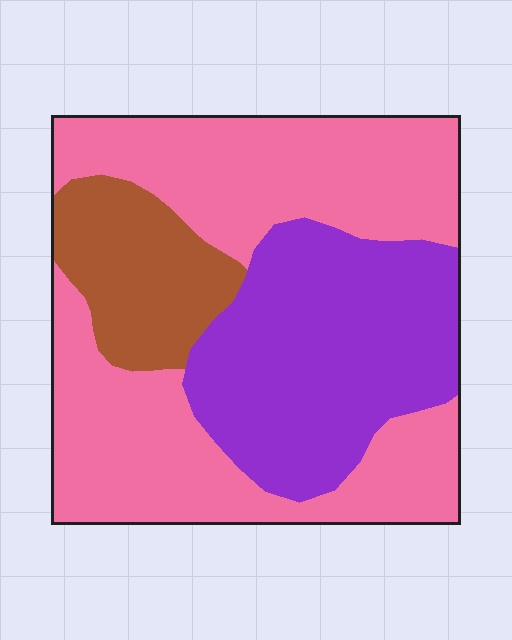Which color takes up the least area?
Brown, at roughly 15%.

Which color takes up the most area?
Pink, at roughly 55%.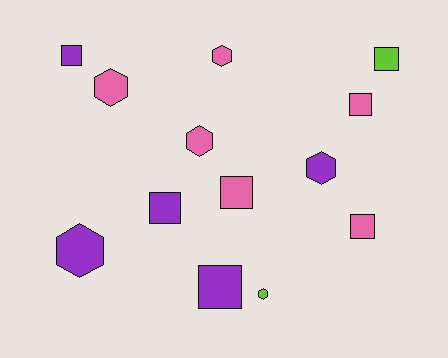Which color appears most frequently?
Pink, with 6 objects.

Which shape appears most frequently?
Square, with 7 objects.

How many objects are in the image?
There are 13 objects.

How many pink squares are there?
There are 3 pink squares.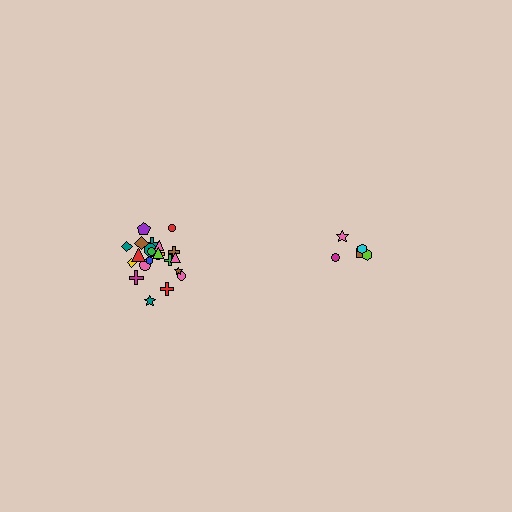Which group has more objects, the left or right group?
The left group.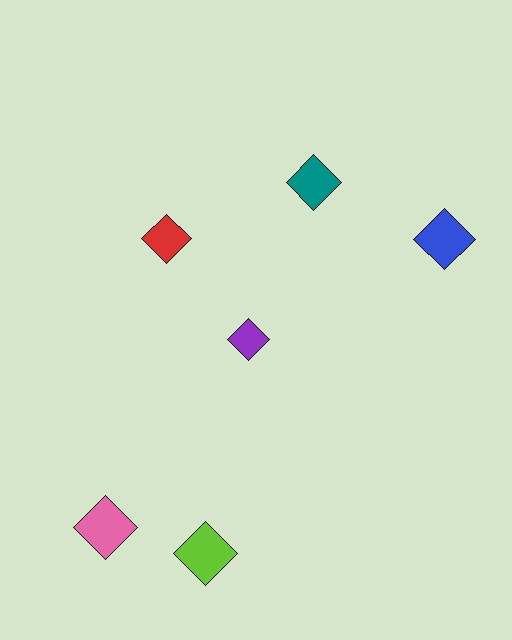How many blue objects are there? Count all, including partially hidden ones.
There is 1 blue object.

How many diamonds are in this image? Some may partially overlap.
There are 6 diamonds.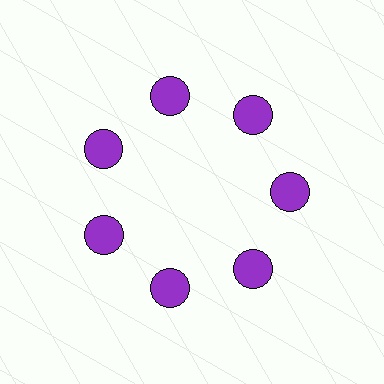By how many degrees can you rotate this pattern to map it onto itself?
The pattern maps onto itself every 51 degrees of rotation.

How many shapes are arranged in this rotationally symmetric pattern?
There are 7 shapes, arranged in 7 groups of 1.